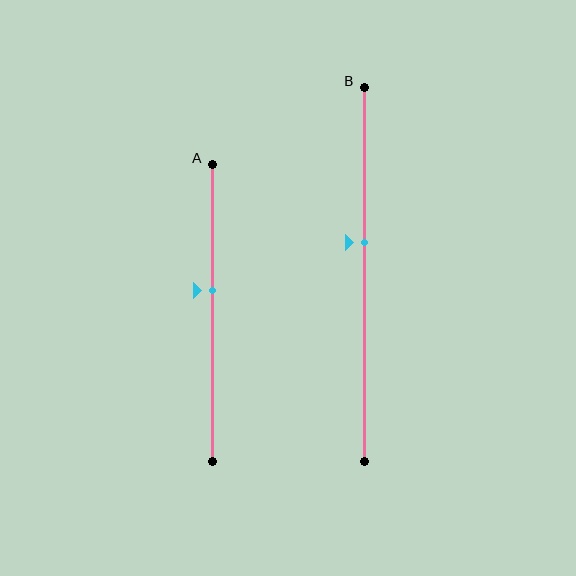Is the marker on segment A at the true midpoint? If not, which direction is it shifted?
No, the marker on segment A is shifted upward by about 8% of the segment length.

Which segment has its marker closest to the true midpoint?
Segment A has its marker closest to the true midpoint.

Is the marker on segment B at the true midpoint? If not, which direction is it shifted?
No, the marker on segment B is shifted upward by about 9% of the segment length.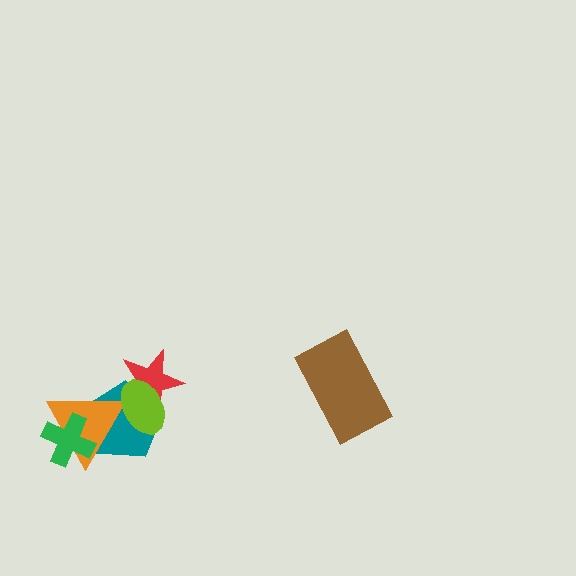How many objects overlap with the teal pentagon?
4 objects overlap with the teal pentagon.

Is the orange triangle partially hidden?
Yes, it is partially covered by another shape.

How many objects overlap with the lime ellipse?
3 objects overlap with the lime ellipse.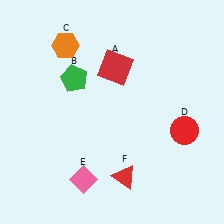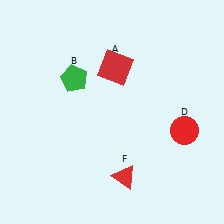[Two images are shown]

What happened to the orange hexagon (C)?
The orange hexagon (C) was removed in Image 2. It was in the top-left area of Image 1.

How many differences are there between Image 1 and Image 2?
There are 2 differences between the two images.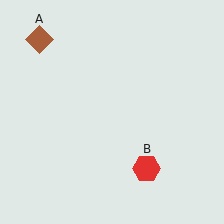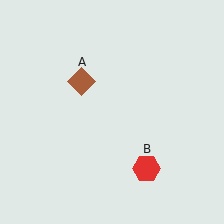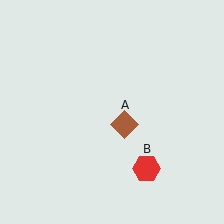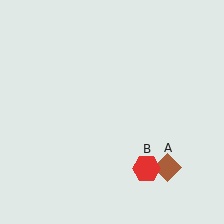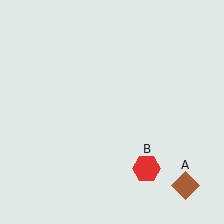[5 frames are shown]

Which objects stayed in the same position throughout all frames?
Red hexagon (object B) remained stationary.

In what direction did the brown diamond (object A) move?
The brown diamond (object A) moved down and to the right.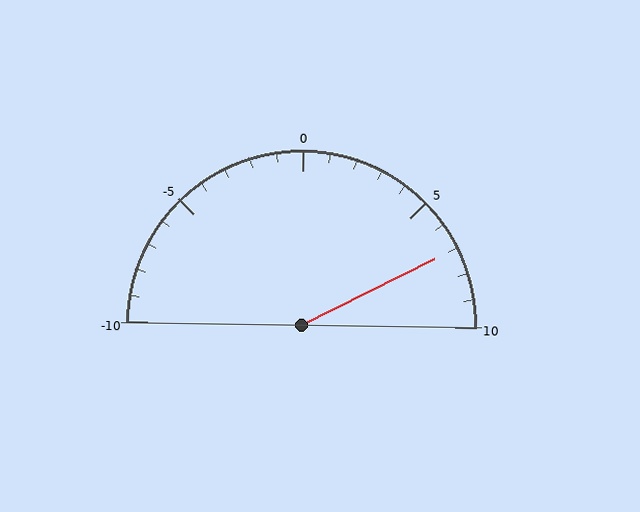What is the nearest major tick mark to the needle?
The nearest major tick mark is 5.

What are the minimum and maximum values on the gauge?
The gauge ranges from -10 to 10.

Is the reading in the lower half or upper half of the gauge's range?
The reading is in the upper half of the range (-10 to 10).